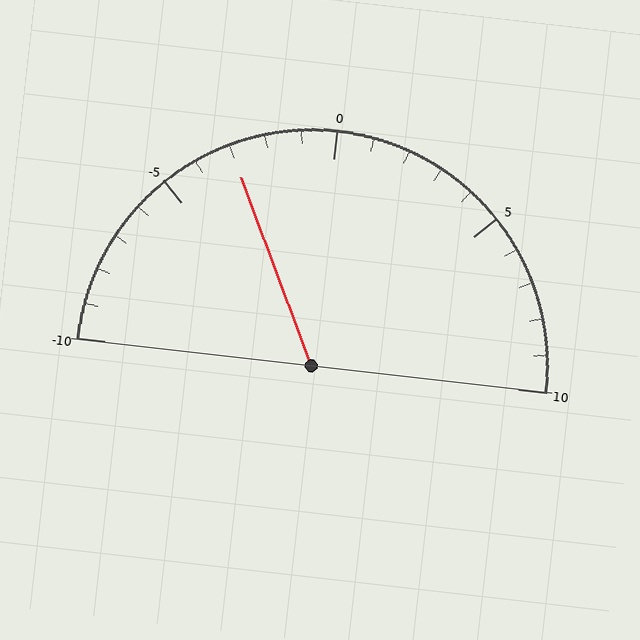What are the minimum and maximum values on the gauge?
The gauge ranges from -10 to 10.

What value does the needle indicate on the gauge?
The needle indicates approximately -3.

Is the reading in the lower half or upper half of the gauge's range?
The reading is in the lower half of the range (-10 to 10).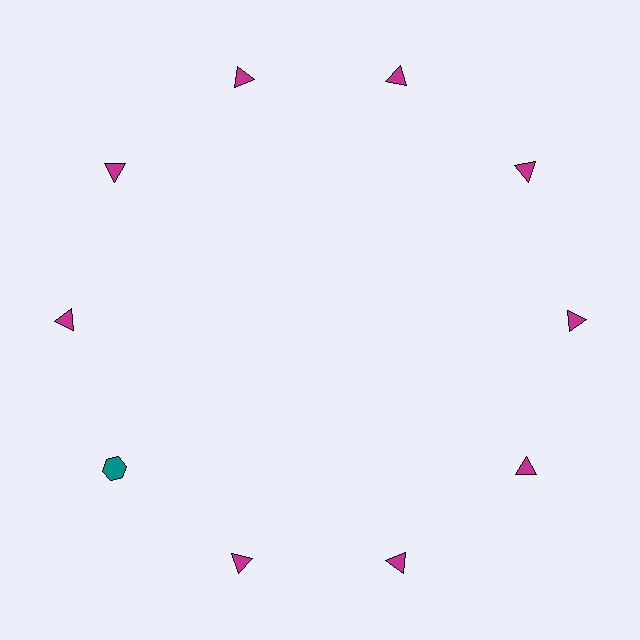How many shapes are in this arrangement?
There are 10 shapes arranged in a ring pattern.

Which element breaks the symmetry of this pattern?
The teal hexagon at roughly the 8 o'clock position breaks the symmetry. All other shapes are magenta triangles.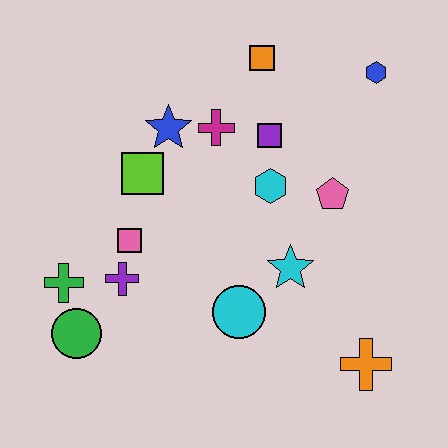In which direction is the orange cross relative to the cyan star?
The orange cross is below the cyan star.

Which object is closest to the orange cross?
The cyan star is closest to the orange cross.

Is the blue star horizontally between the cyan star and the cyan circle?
No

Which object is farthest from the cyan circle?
The blue hexagon is farthest from the cyan circle.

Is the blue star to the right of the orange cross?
No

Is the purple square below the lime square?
No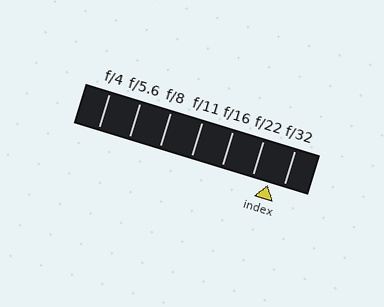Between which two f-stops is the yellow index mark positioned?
The index mark is between f/22 and f/32.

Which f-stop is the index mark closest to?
The index mark is closest to f/32.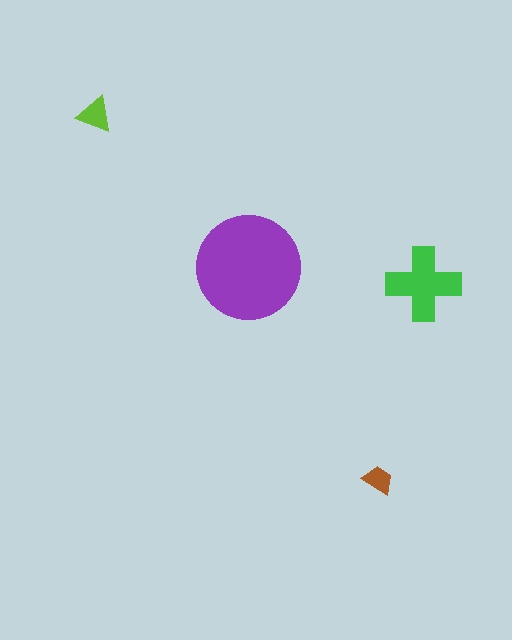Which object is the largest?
The purple circle.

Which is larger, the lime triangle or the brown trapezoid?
The lime triangle.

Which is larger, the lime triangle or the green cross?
The green cross.